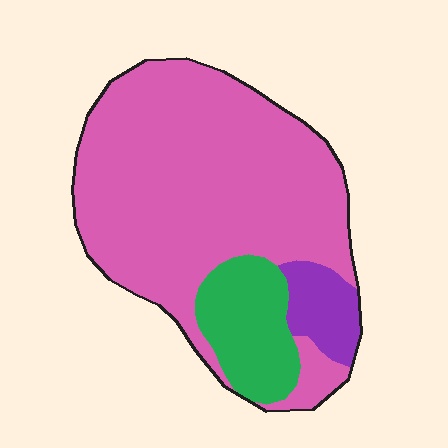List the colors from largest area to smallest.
From largest to smallest: pink, green, purple.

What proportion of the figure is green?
Green takes up about one sixth (1/6) of the figure.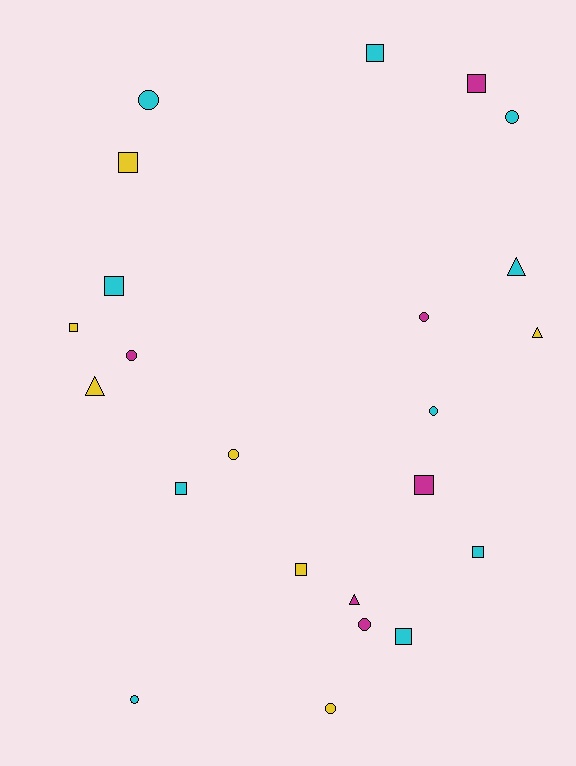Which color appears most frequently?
Cyan, with 10 objects.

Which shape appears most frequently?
Square, with 10 objects.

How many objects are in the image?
There are 23 objects.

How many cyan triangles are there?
There is 1 cyan triangle.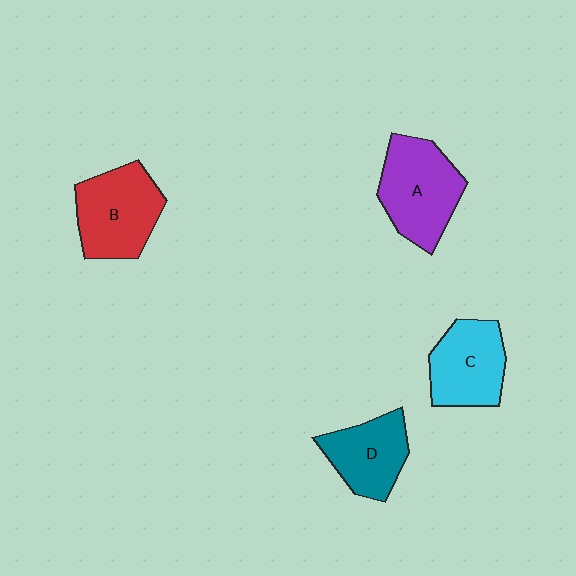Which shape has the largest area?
Shape A (purple).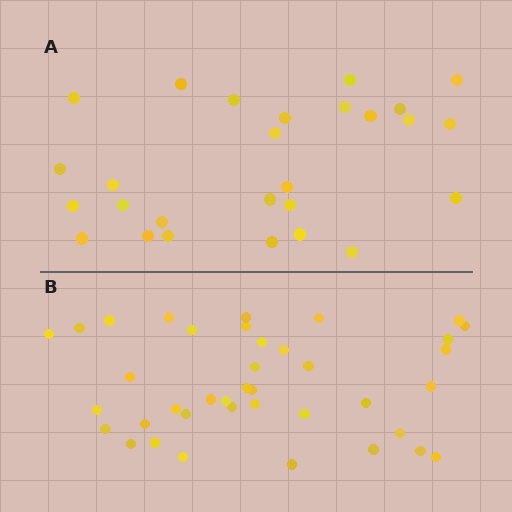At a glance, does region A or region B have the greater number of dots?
Region B (the bottom region) has more dots.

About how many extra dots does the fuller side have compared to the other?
Region B has roughly 12 or so more dots than region A.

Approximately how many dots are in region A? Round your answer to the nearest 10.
About 30 dots. (The exact count is 27, which rounds to 30.)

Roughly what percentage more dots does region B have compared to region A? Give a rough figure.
About 45% more.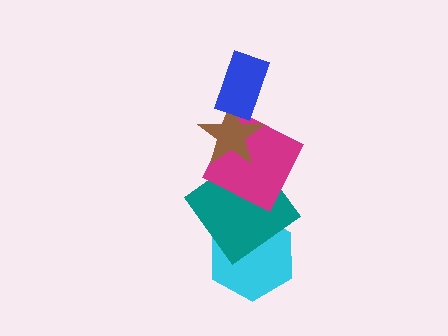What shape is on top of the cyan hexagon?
The teal diamond is on top of the cyan hexagon.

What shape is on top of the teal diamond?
The magenta square is on top of the teal diamond.